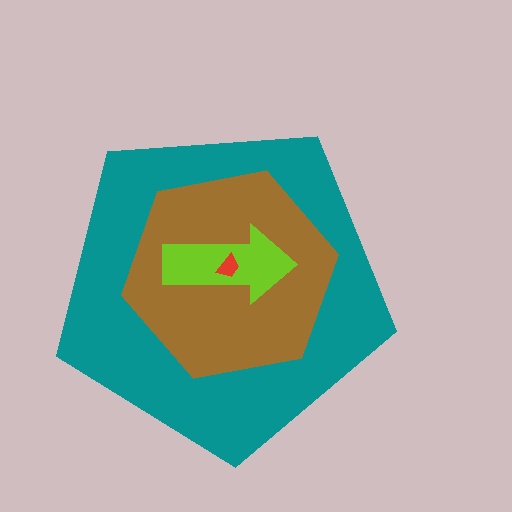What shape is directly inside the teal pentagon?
The brown hexagon.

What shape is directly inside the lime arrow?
The red trapezoid.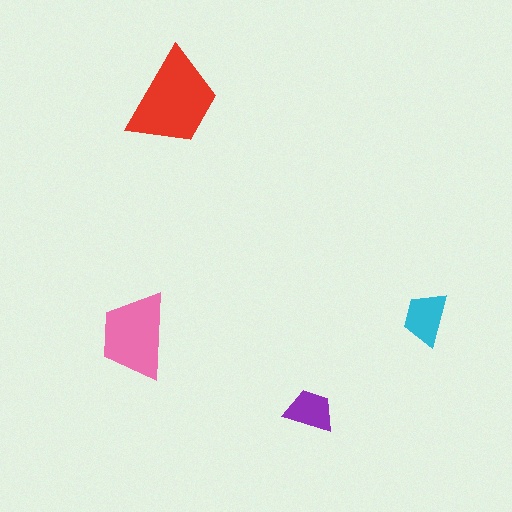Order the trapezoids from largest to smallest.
the red one, the pink one, the cyan one, the purple one.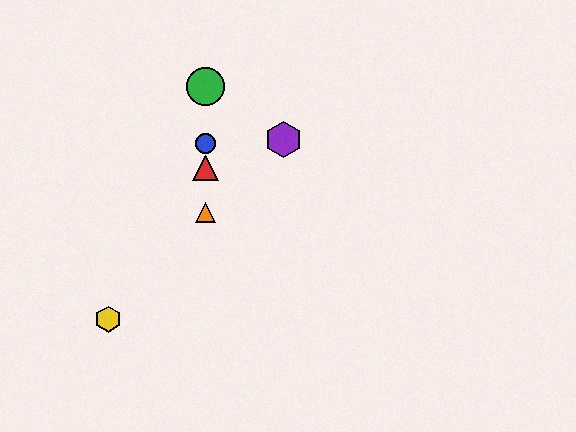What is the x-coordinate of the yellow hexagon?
The yellow hexagon is at x≈108.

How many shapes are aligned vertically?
4 shapes (the red triangle, the blue circle, the green circle, the orange triangle) are aligned vertically.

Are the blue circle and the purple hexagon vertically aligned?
No, the blue circle is at x≈206 and the purple hexagon is at x≈284.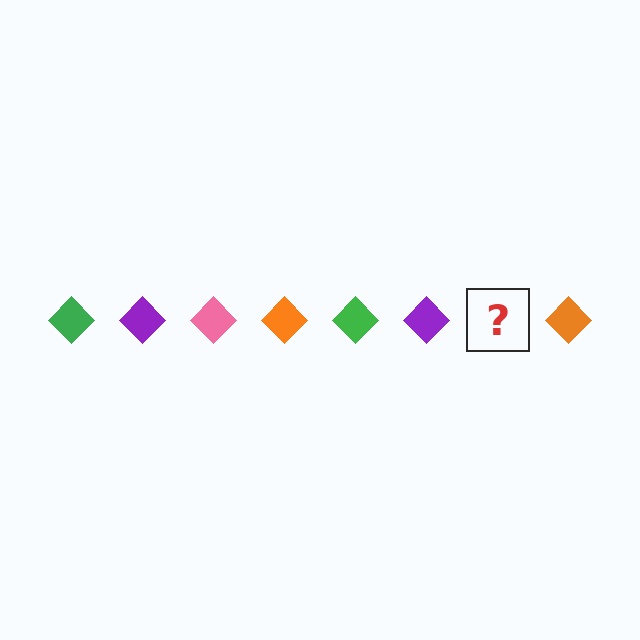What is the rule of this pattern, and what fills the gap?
The rule is that the pattern cycles through green, purple, pink, orange diamonds. The gap should be filled with a pink diamond.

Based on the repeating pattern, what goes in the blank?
The blank should be a pink diamond.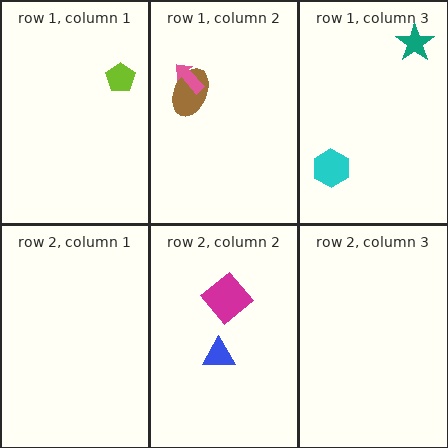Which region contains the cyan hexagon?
The row 1, column 3 region.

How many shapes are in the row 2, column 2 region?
2.